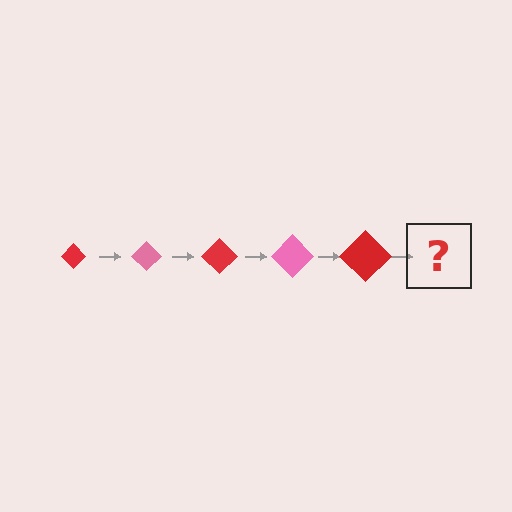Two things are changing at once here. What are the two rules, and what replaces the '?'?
The two rules are that the diamond grows larger each step and the color cycles through red and pink. The '?' should be a pink diamond, larger than the previous one.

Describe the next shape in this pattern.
It should be a pink diamond, larger than the previous one.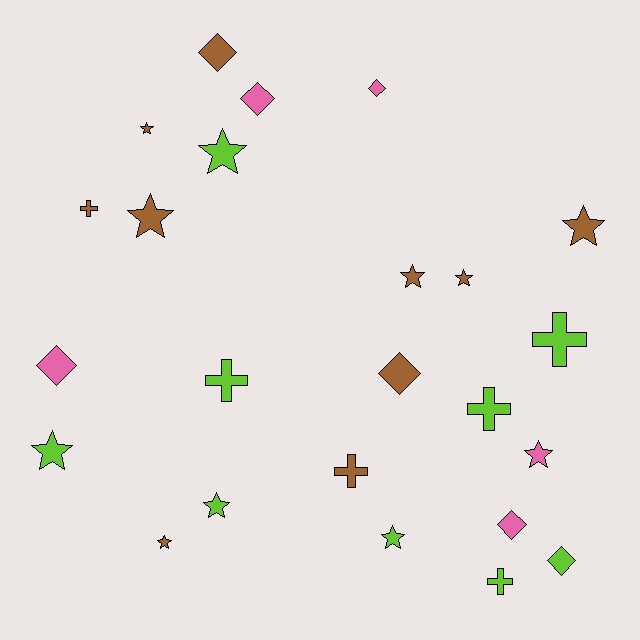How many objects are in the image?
There are 24 objects.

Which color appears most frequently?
Brown, with 10 objects.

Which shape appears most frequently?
Star, with 11 objects.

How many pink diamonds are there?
There are 4 pink diamonds.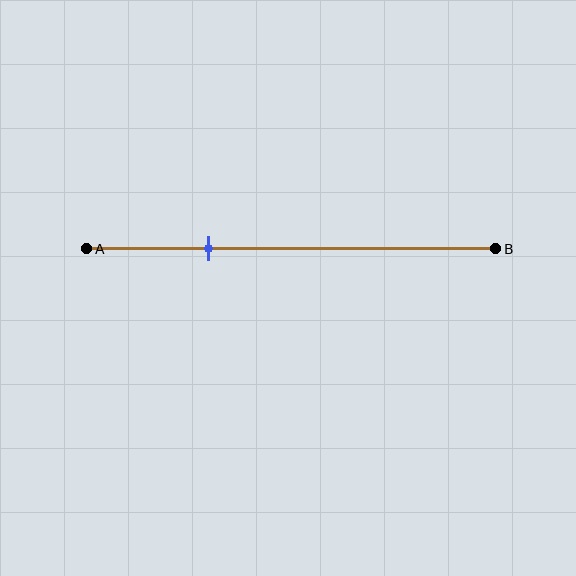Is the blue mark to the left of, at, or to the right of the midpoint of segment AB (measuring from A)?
The blue mark is to the left of the midpoint of segment AB.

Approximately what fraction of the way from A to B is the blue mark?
The blue mark is approximately 30% of the way from A to B.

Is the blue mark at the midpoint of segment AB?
No, the mark is at about 30% from A, not at the 50% midpoint.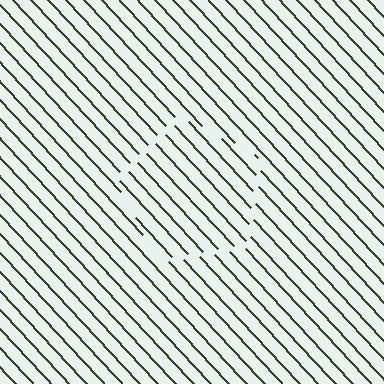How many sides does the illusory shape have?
5 sides — the line-ends trace a pentagon.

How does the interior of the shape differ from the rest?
The interior of the shape contains the same grating, shifted by half a period — the contour is defined by the phase discontinuity where line-ends from the inner and outer gratings abut.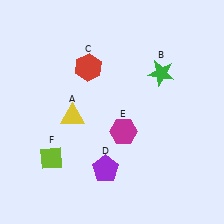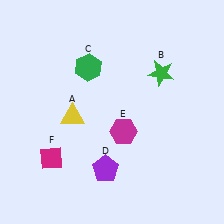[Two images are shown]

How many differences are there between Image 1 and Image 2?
There are 2 differences between the two images.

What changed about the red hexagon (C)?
In Image 1, C is red. In Image 2, it changed to green.